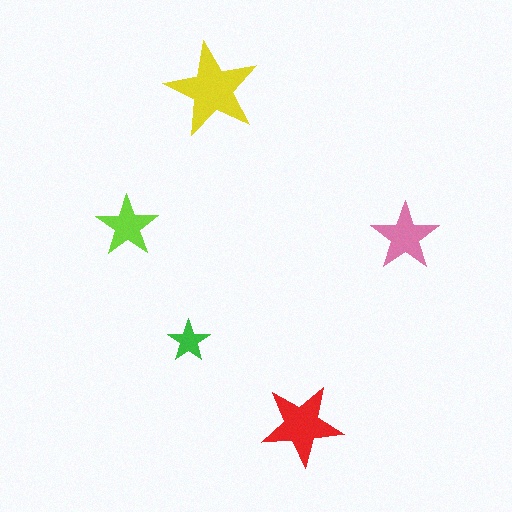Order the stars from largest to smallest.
the yellow one, the red one, the pink one, the lime one, the green one.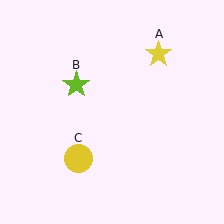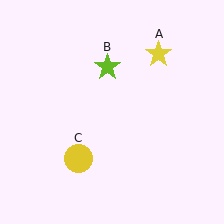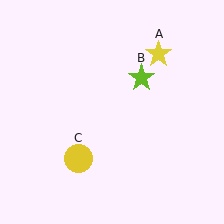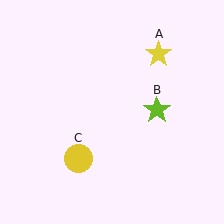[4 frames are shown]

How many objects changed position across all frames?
1 object changed position: lime star (object B).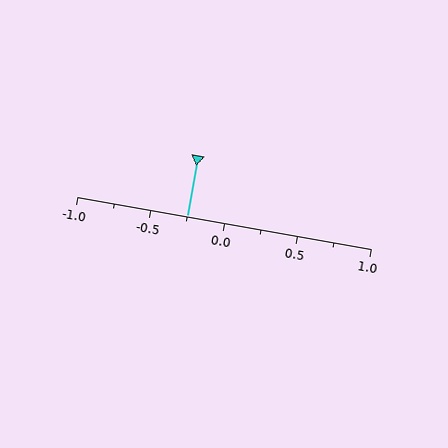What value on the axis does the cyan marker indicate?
The marker indicates approximately -0.25.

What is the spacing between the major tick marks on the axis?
The major ticks are spaced 0.5 apart.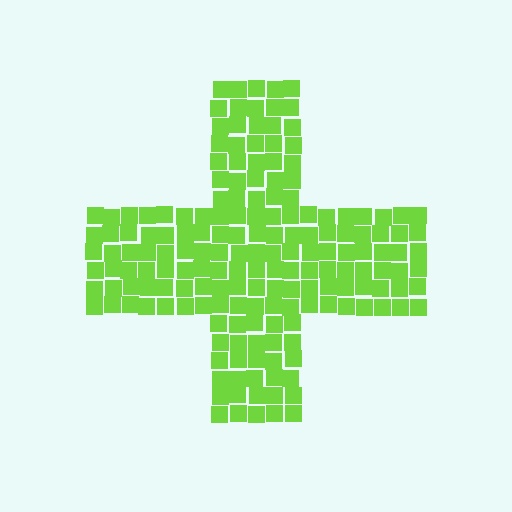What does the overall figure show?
The overall figure shows a cross.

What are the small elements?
The small elements are squares.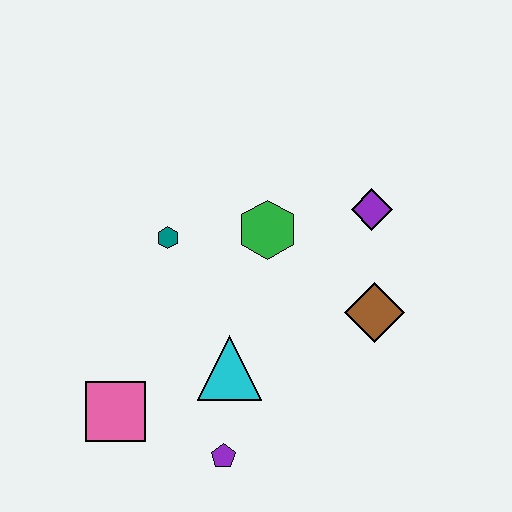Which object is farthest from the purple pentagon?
The purple diamond is farthest from the purple pentagon.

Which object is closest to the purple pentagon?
The cyan triangle is closest to the purple pentagon.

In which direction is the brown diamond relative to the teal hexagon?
The brown diamond is to the right of the teal hexagon.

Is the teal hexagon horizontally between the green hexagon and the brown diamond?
No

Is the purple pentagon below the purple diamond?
Yes